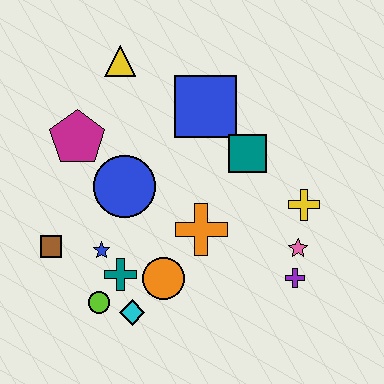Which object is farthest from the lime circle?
The yellow triangle is farthest from the lime circle.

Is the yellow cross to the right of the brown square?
Yes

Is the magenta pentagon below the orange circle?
No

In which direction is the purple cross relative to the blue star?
The purple cross is to the right of the blue star.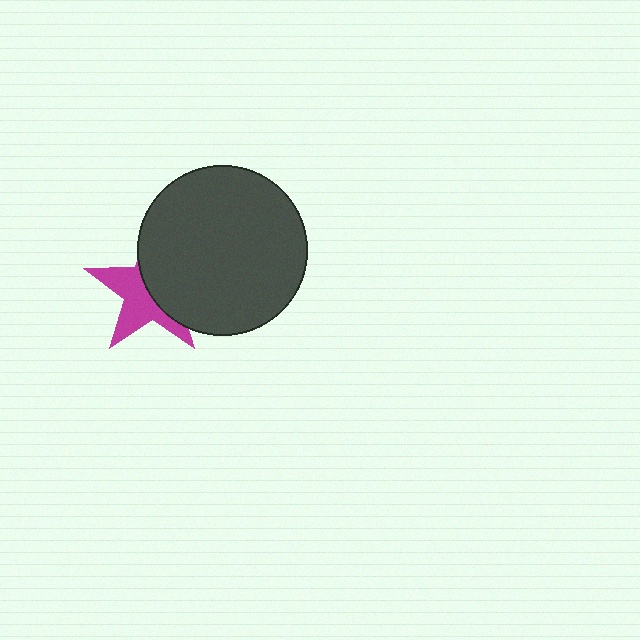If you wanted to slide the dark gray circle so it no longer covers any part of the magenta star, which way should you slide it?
Slide it right — that is the most direct way to separate the two shapes.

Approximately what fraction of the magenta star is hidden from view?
Roughly 51% of the magenta star is hidden behind the dark gray circle.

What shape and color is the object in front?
The object in front is a dark gray circle.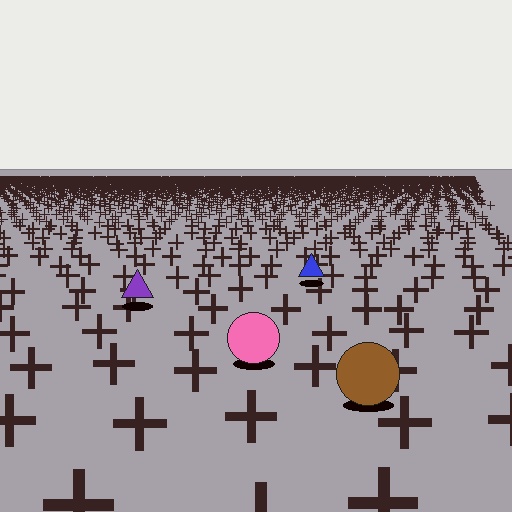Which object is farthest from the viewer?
The blue triangle is farthest from the viewer. It appears smaller and the ground texture around it is denser.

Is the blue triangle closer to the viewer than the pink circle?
No. The pink circle is closer — you can tell from the texture gradient: the ground texture is coarser near it.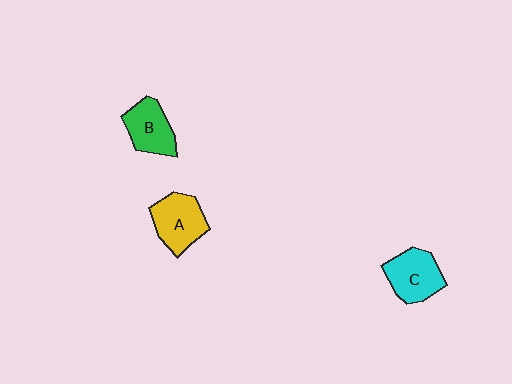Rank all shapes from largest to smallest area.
From largest to smallest: A (yellow), C (cyan), B (green).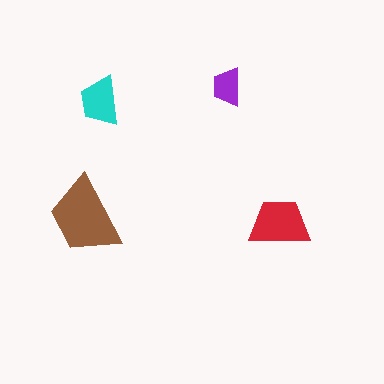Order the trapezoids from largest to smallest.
the brown one, the red one, the cyan one, the purple one.